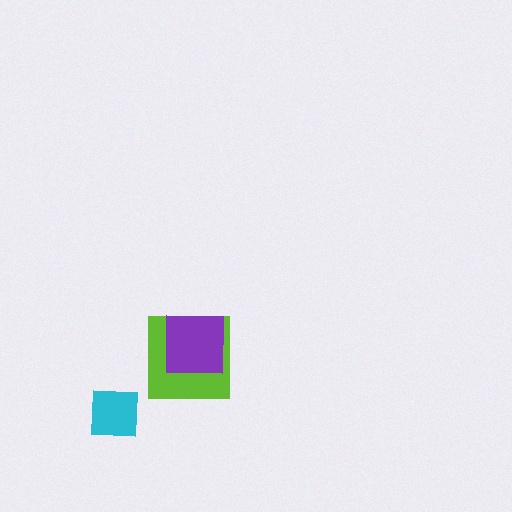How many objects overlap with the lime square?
1 object overlaps with the lime square.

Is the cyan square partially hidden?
No, no other shape covers it.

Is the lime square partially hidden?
Yes, it is partially covered by another shape.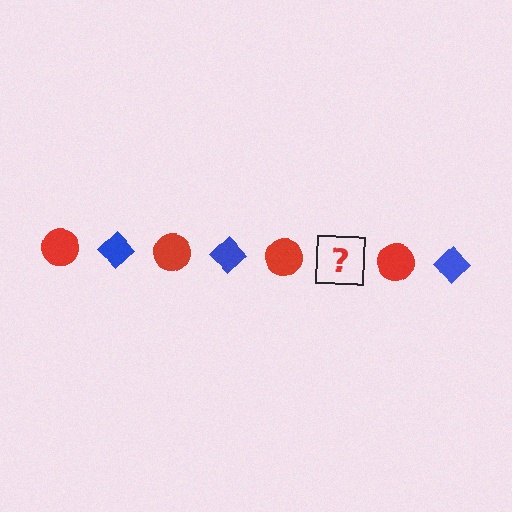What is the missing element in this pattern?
The missing element is a blue diamond.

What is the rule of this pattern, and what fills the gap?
The rule is that the pattern alternates between red circle and blue diamond. The gap should be filled with a blue diamond.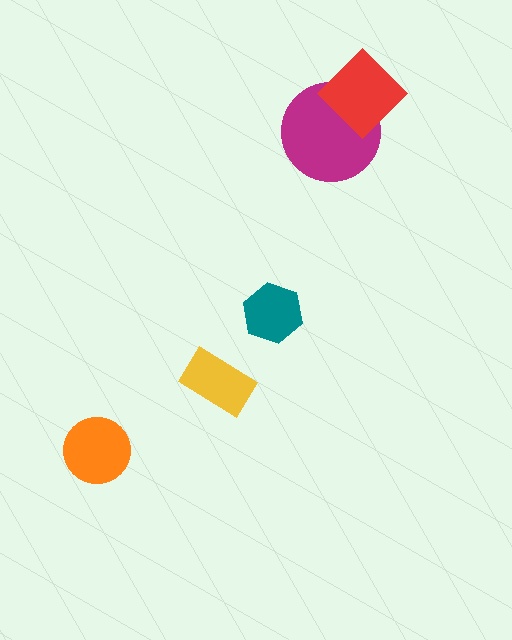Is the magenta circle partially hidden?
Yes, it is partially covered by another shape.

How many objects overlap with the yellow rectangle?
0 objects overlap with the yellow rectangle.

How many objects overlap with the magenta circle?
1 object overlaps with the magenta circle.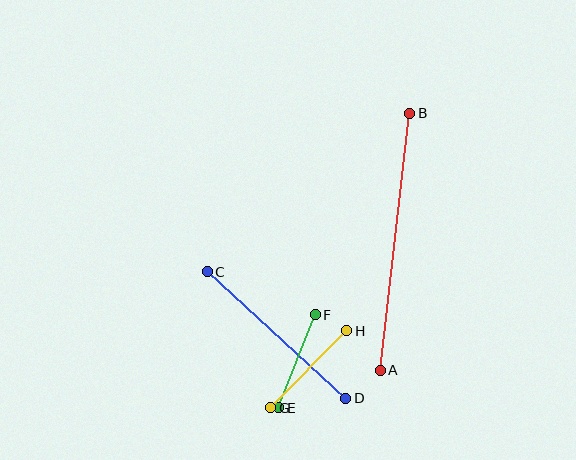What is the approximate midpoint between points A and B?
The midpoint is at approximately (395, 242) pixels.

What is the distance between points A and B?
The distance is approximately 258 pixels.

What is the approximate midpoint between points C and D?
The midpoint is at approximately (276, 335) pixels.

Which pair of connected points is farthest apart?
Points A and B are farthest apart.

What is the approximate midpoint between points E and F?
The midpoint is at approximately (297, 361) pixels.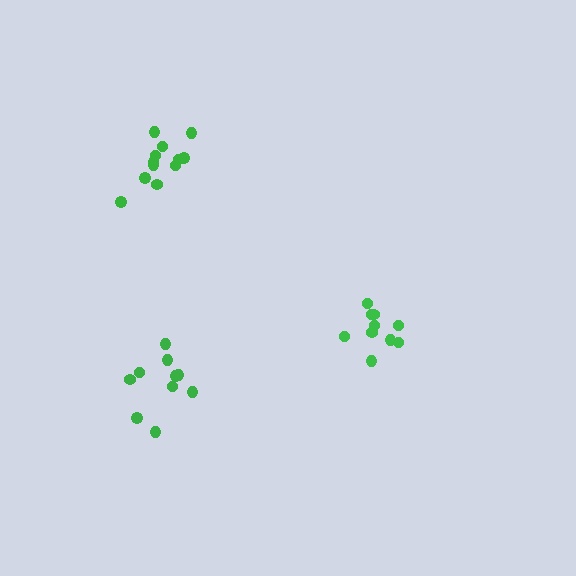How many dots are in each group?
Group 1: 10 dots, Group 2: 12 dots, Group 3: 10 dots (32 total).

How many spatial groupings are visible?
There are 3 spatial groupings.